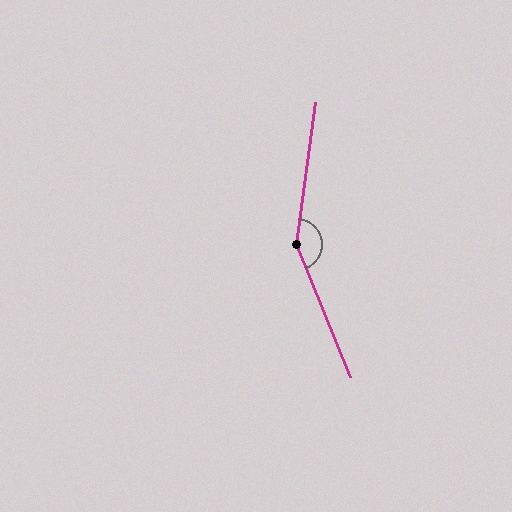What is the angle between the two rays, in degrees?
Approximately 151 degrees.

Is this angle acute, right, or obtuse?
It is obtuse.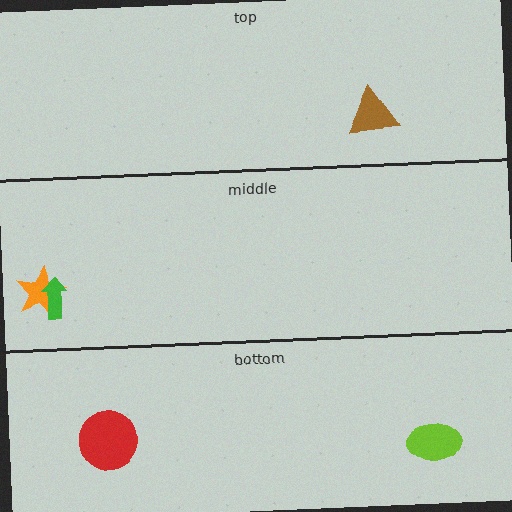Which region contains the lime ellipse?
The bottom region.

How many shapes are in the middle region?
2.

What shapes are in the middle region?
The orange star, the green arrow.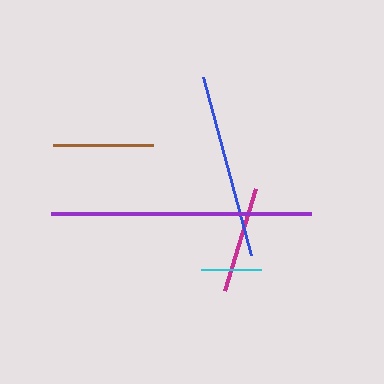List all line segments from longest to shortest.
From longest to shortest: purple, blue, magenta, brown, cyan.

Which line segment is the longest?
The purple line is the longest at approximately 260 pixels.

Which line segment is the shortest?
The cyan line is the shortest at approximately 60 pixels.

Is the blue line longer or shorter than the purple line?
The purple line is longer than the blue line.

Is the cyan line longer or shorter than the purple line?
The purple line is longer than the cyan line.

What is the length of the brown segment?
The brown segment is approximately 100 pixels long.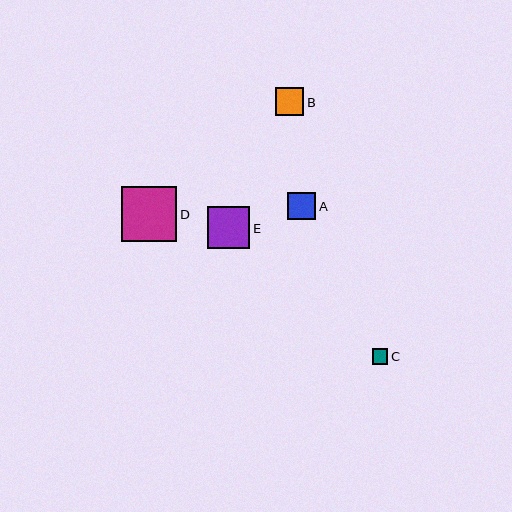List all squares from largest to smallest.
From largest to smallest: D, E, B, A, C.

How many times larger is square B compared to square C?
Square B is approximately 1.8 times the size of square C.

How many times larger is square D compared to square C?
Square D is approximately 3.6 times the size of square C.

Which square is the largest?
Square D is the largest with a size of approximately 56 pixels.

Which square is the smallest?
Square C is the smallest with a size of approximately 15 pixels.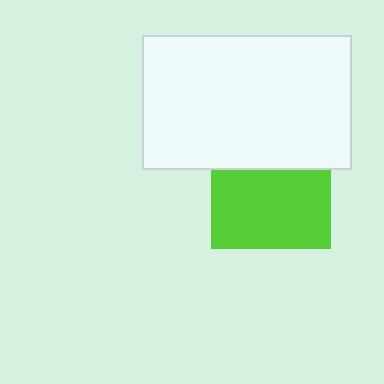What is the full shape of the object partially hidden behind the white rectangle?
The partially hidden object is a lime square.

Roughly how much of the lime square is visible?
Most of it is visible (roughly 67%).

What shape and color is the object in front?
The object in front is a white rectangle.